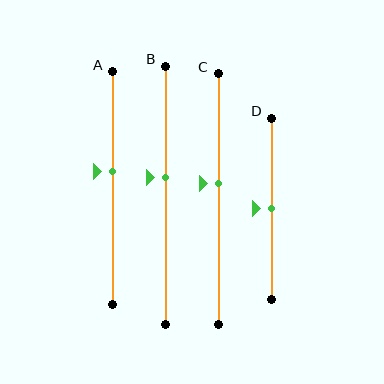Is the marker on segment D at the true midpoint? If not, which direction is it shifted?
Yes, the marker on segment D is at the true midpoint.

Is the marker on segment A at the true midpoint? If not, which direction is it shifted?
No, the marker on segment A is shifted upward by about 7% of the segment length.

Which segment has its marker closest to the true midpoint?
Segment D has its marker closest to the true midpoint.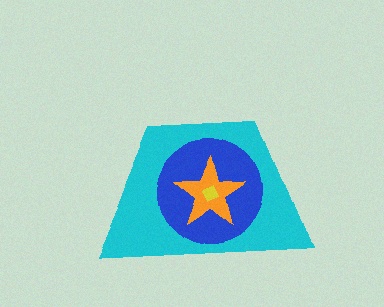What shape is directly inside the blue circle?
The orange star.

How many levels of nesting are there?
4.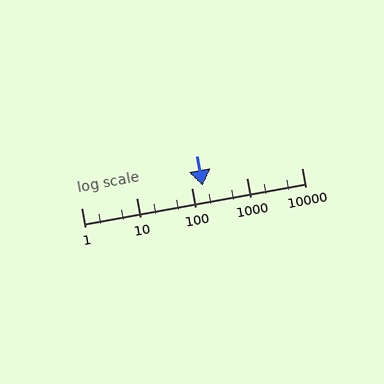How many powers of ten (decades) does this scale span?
The scale spans 4 decades, from 1 to 10000.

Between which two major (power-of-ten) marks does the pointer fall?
The pointer is between 100 and 1000.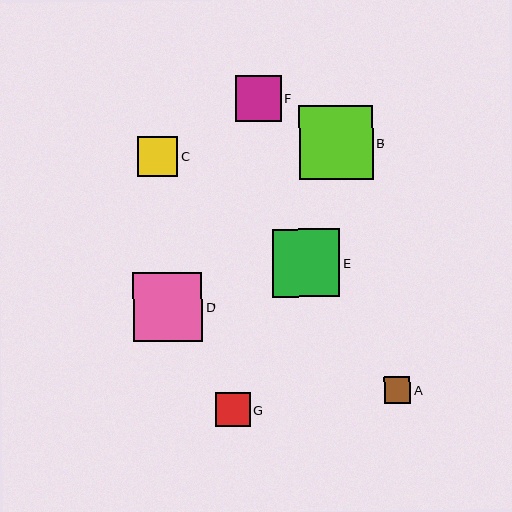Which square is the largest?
Square B is the largest with a size of approximately 74 pixels.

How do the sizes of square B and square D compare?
Square B and square D are approximately the same size.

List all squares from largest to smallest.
From largest to smallest: B, D, E, F, C, G, A.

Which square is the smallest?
Square A is the smallest with a size of approximately 26 pixels.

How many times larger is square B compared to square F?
Square B is approximately 1.6 times the size of square F.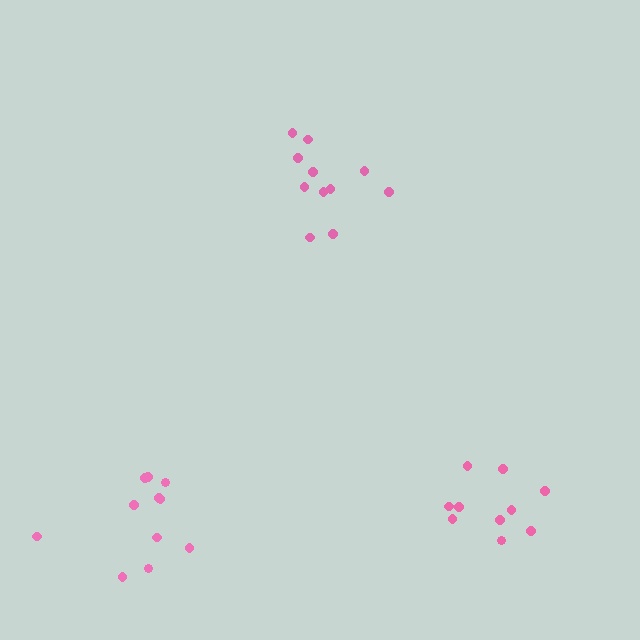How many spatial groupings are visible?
There are 3 spatial groupings.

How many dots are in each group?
Group 1: 10 dots, Group 2: 11 dots, Group 3: 11 dots (32 total).